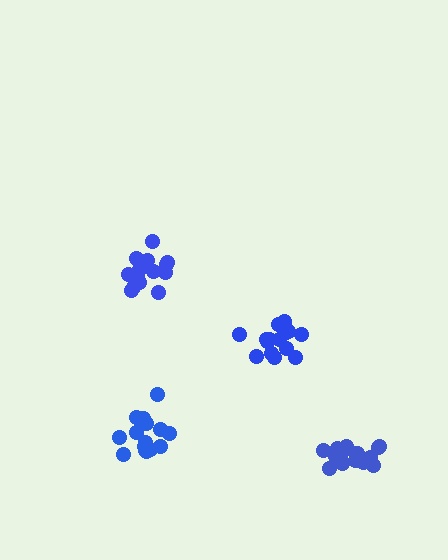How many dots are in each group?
Group 1: 16 dots, Group 2: 16 dots, Group 3: 16 dots, Group 4: 15 dots (63 total).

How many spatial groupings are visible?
There are 4 spatial groupings.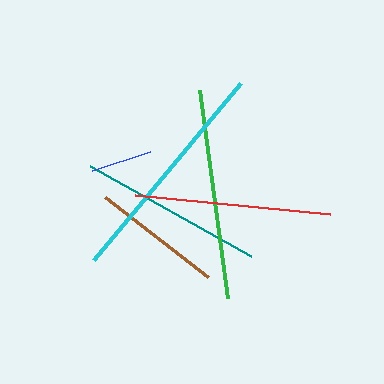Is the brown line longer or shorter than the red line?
The red line is longer than the brown line.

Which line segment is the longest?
The cyan line is the longest at approximately 230 pixels.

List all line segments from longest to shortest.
From longest to shortest: cyan, green, red, teal, brown, blue.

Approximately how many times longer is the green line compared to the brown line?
The green line is approximately 1.6 times the length of the brown line.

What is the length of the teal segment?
The teal segment is approximately 186 pixels long.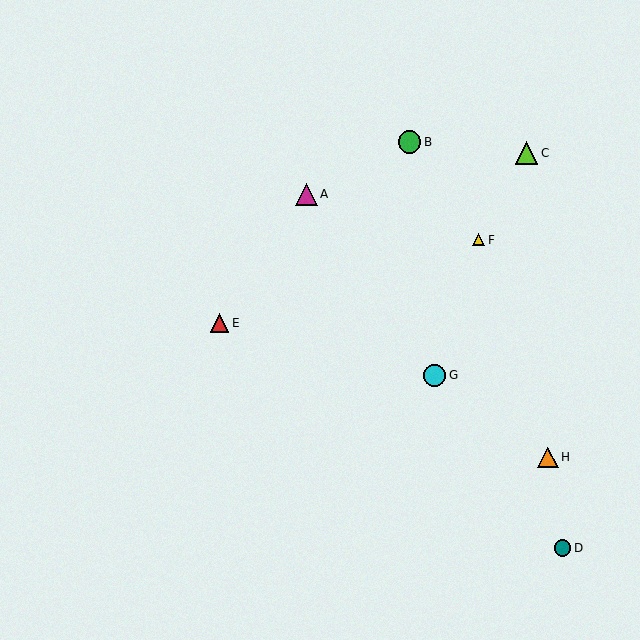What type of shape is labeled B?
Shape B is a green circle.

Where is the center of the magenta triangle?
The center of the magenta triangle is at (307, 194).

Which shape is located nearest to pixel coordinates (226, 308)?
The red triangle (labeled E) at (220, 323) is nearest to that location.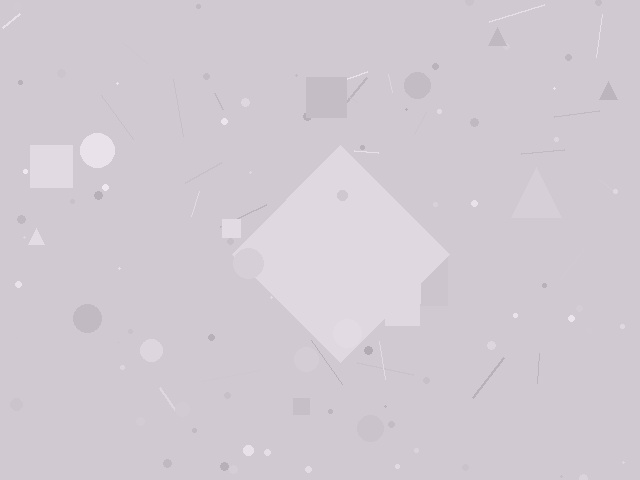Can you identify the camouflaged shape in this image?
The camouflaged shape is a diamond.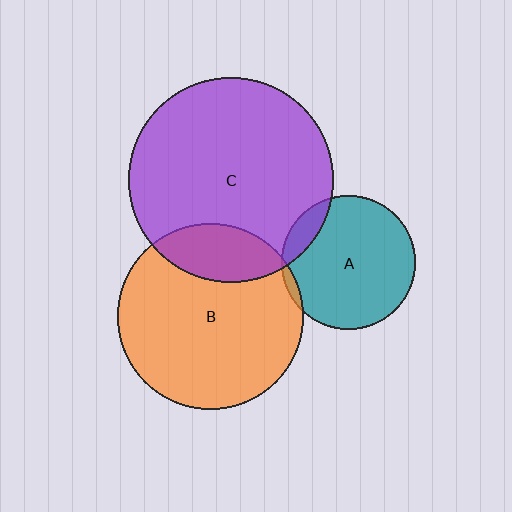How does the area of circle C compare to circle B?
Approximately 1.2 times.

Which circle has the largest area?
Circle C (purple).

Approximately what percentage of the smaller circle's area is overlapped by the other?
Approximately 5%.